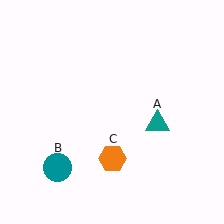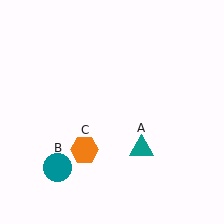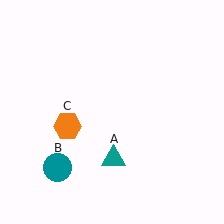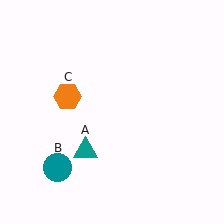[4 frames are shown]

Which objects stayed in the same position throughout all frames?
Teal circle (object B) remained stationary.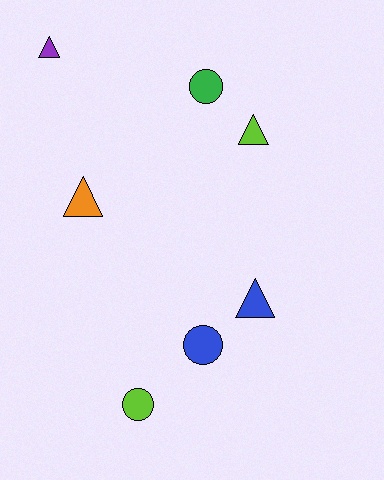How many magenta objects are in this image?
There are no magenta objects.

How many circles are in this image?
There are 3 circles.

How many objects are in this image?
There are 7 objects.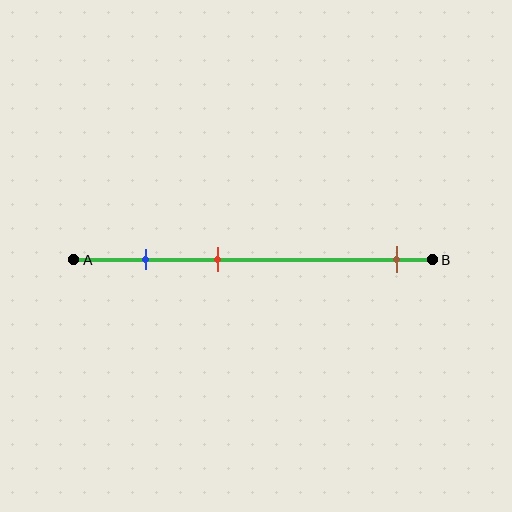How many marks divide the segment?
There are 3 marks dividing the segment.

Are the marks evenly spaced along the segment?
No, the marks are not evenly spaced.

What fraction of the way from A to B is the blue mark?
The blue mark is approximately 20% (0.2) of the way from A to B.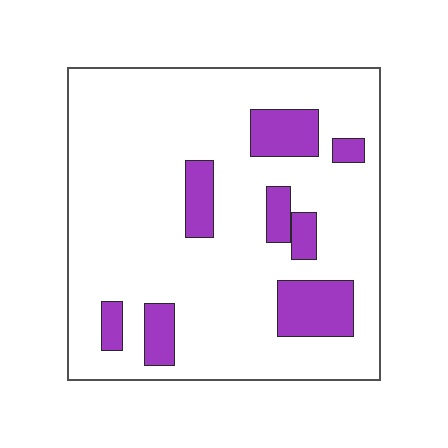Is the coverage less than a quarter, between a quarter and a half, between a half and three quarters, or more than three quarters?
Less than a quarter.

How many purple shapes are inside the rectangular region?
8.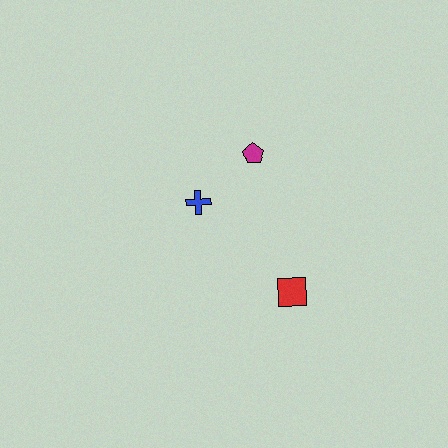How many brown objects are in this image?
There are no brown objects.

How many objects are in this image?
There are 3 objects.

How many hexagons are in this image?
There are no hexagons.